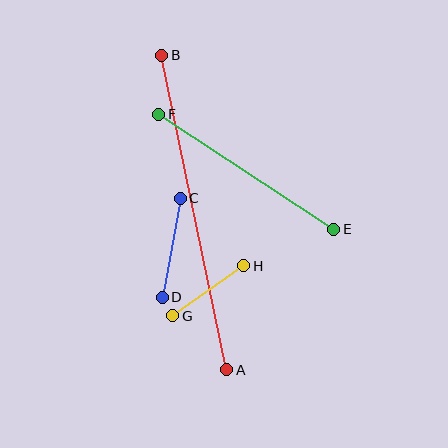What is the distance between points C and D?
The distance is approximately 101 pixels.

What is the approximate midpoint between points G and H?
The midpoint is at approximately (208, 291) pixels.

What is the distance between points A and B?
The distance is approximately 321 pixels.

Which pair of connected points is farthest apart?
Points A and B are farthest apart.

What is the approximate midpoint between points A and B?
The midpoint is at approximately (194, 212) pixels.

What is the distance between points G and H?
The distance is approximately 87 pixels.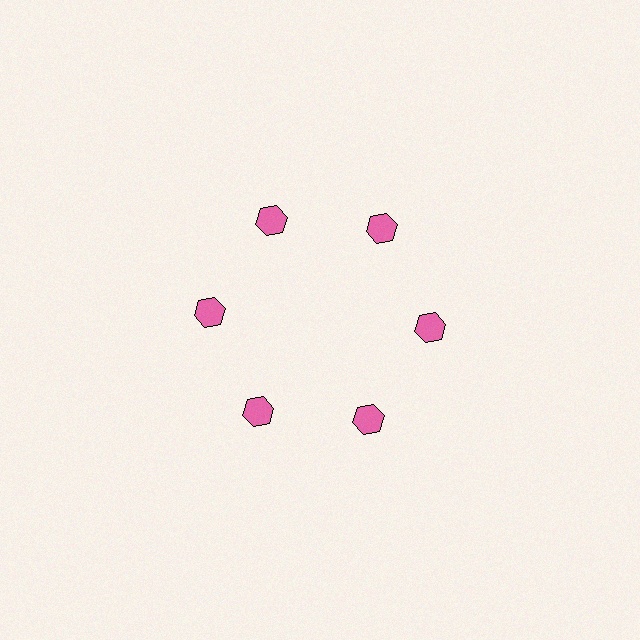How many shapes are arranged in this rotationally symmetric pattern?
There are 6 shapes, arranged in 6 groups of 1.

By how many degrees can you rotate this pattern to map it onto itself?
The pattern maps onto itself every 60 degrees of rotation.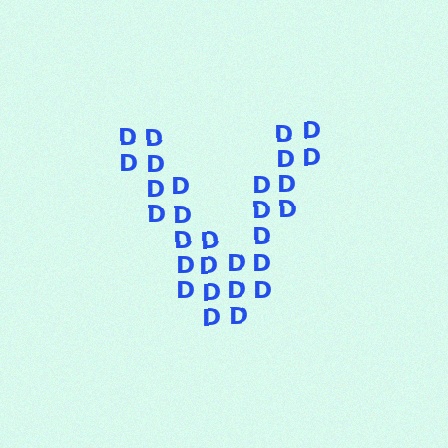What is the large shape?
The large shape is the letter V.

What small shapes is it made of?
It is made of small letter D's.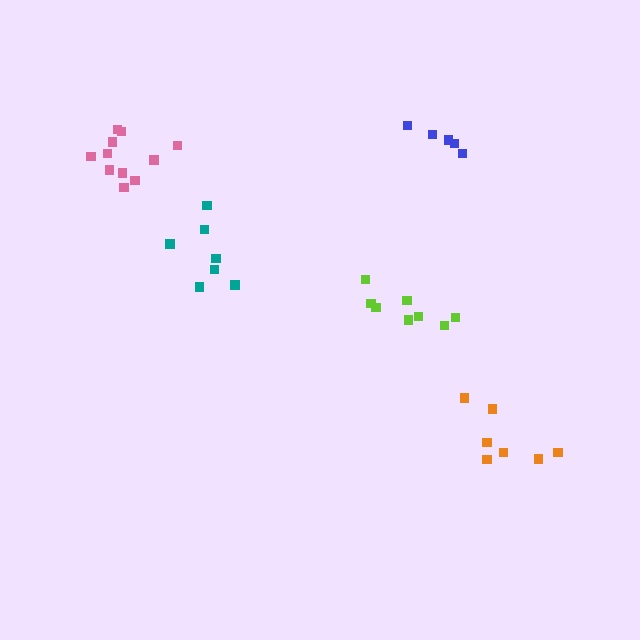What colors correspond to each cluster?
The clusters are colored: teal, lime, orange, blue, pink.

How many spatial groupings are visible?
There are 5 spatial groupings.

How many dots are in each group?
Group 1: 7 dots, Group 2: 8 dots, Group 3: 7 dots, Group 4: 5 dots, Group 5: 11 dots (38 total).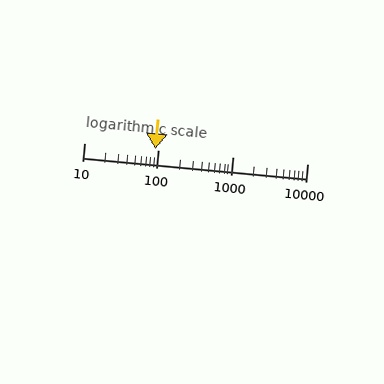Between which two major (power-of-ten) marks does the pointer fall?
The pointer is between 10 and 100.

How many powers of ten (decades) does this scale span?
The scale spans 3 decades, from 10 to 10000.